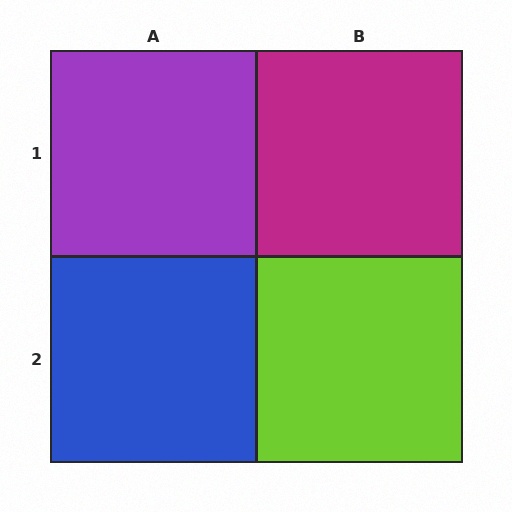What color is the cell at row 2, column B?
Lime.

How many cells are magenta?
1 cell is magenta.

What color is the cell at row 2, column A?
Blue.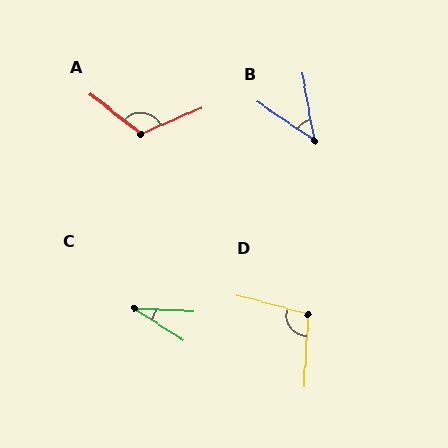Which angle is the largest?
A, at approximately 118 degrees.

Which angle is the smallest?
C, at approximately 31 degrees.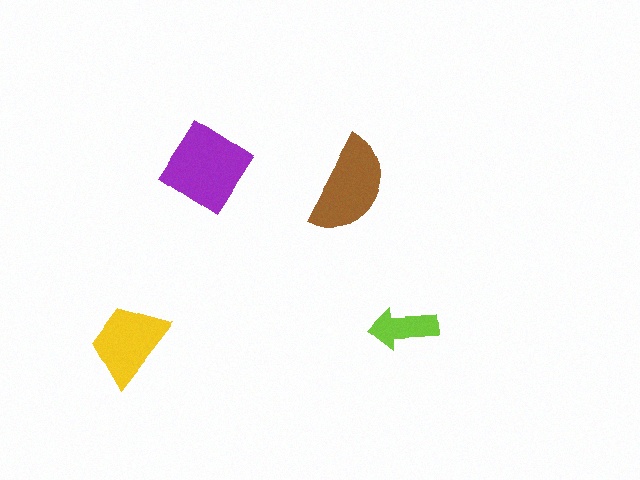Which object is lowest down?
The yellow trapezoid is bottommost.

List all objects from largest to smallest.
The purple diamond, the brown semicircle, the yellow trapezoid, the lime arrow.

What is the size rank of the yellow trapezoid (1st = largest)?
3rd.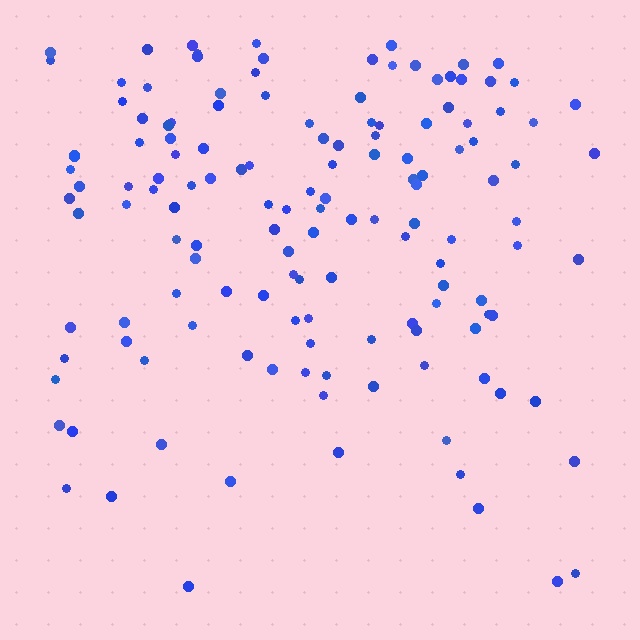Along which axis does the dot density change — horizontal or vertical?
Vertical.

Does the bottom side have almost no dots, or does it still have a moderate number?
Still a moderate number, just noticeably fewer than the top.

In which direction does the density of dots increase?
From bottom to top, with the top side densest.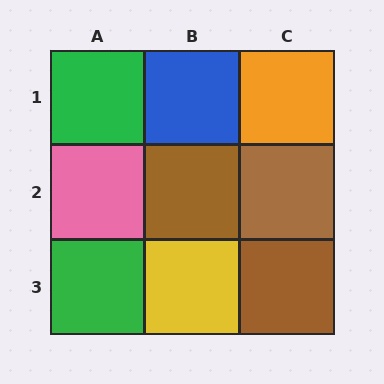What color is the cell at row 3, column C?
Brown.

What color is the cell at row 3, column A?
Green.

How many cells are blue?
1 cell is blue.